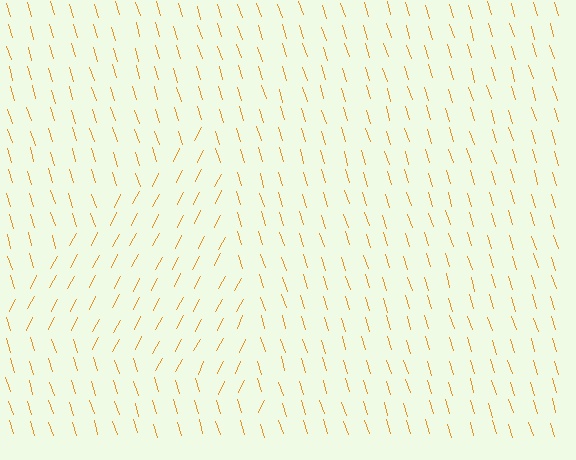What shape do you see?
I see a triangle.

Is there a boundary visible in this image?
Yes, there is a texture boundary formed by a change in line orientation.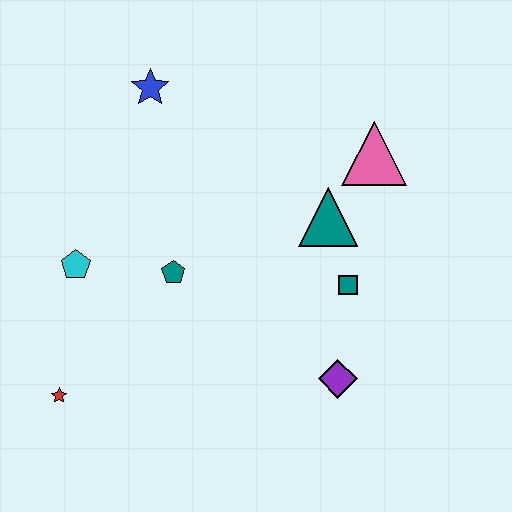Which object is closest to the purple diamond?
The teal square is closest to the purple diamond.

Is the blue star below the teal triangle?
No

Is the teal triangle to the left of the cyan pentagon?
No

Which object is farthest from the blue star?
The purple diamond is farthest from the blue star.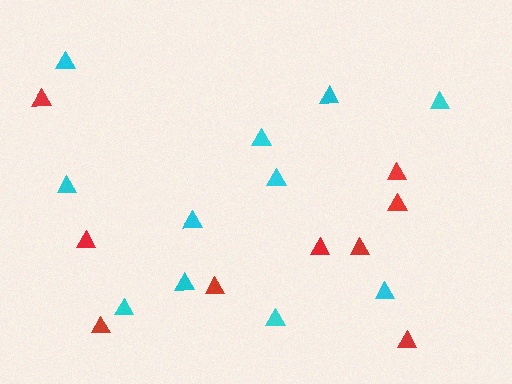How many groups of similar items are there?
There are 2 groups: one group of cyan triangles (11) and one group of red triangles (9).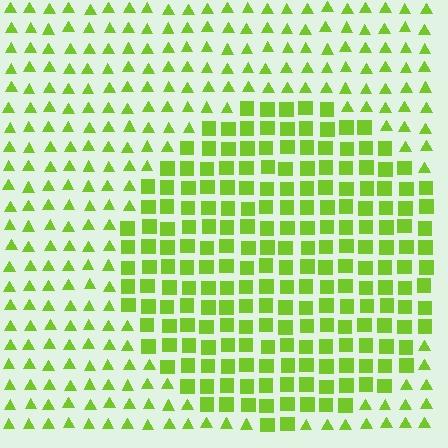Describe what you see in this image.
The image is filled with small lime elements arranged in a uniform grid. A circle-shaped region contains squares, while the surrounding area contains triangles. The boundary is defined purely by the change in element shape.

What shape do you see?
I see a circle.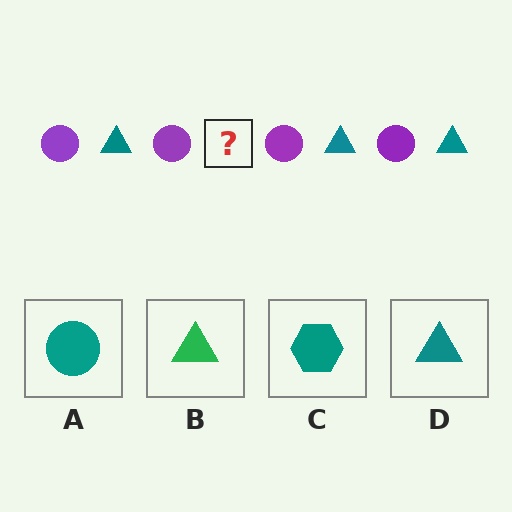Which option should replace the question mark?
Option D.